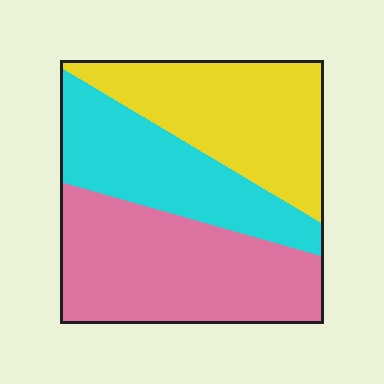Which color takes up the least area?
Cyan, at roughly 30%.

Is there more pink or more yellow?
Pink.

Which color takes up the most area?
Pink, at roughly 40%.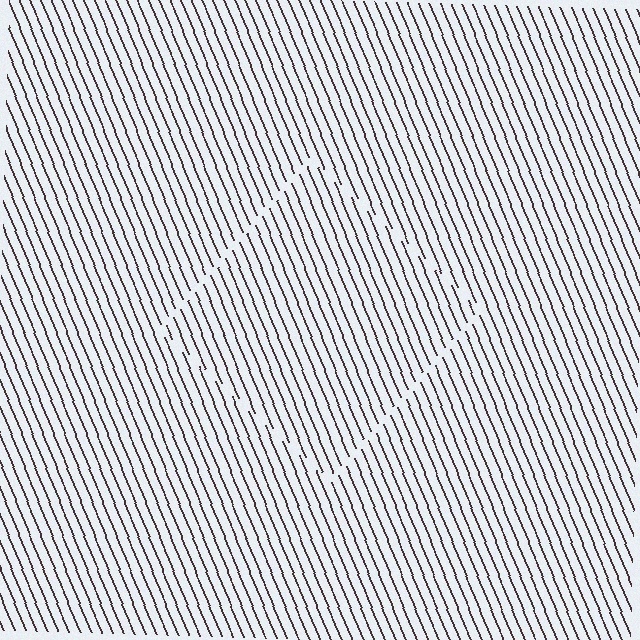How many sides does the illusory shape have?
4 sides — the line-ends trace a square.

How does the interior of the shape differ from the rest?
The interior of the shape contains the same grating, shifted by half a period — the contour is defined by the phase discontinuity where line-ends from the inner and outer gratings abut.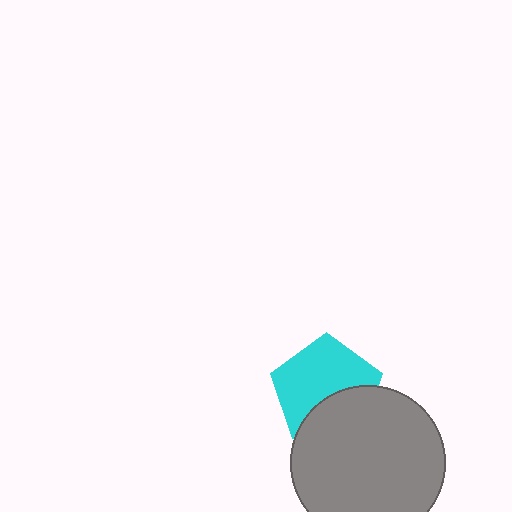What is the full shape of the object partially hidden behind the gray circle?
The partially hidden object is a cyan pentagon.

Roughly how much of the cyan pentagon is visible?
About half of it is visible (roughly 63%).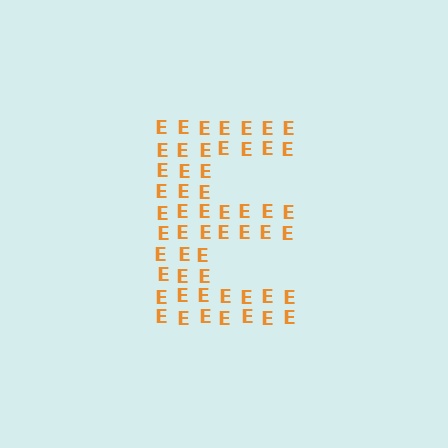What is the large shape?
The large shape is the letter E.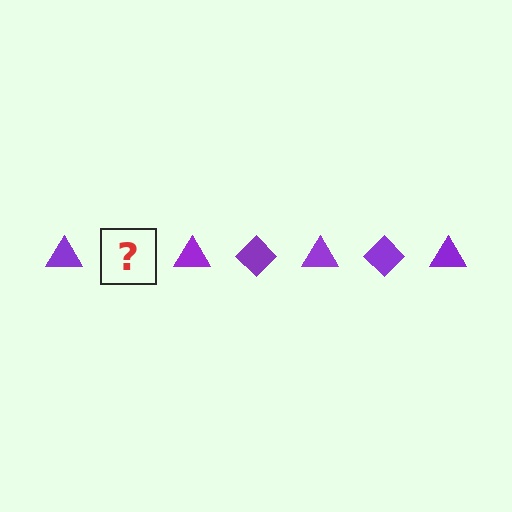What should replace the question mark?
The question mark should be replaced with a purple diamond.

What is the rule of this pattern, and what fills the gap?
The rule is that the pattern cycles through triangle, diamond shapes in purple. The gap should be filled with a purple diamond.